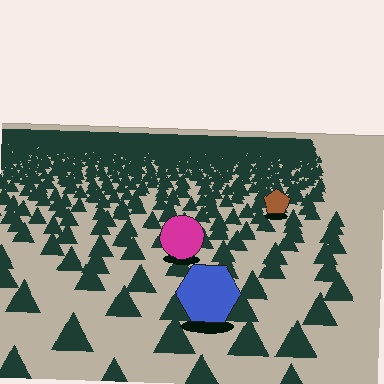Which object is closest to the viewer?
The blue hexagon is closest. The texture marks near it are larger and more spread out.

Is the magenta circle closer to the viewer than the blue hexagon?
No. The blue hexagon is closer — you can tell from the texture gradient: the ground texture is coarser near it.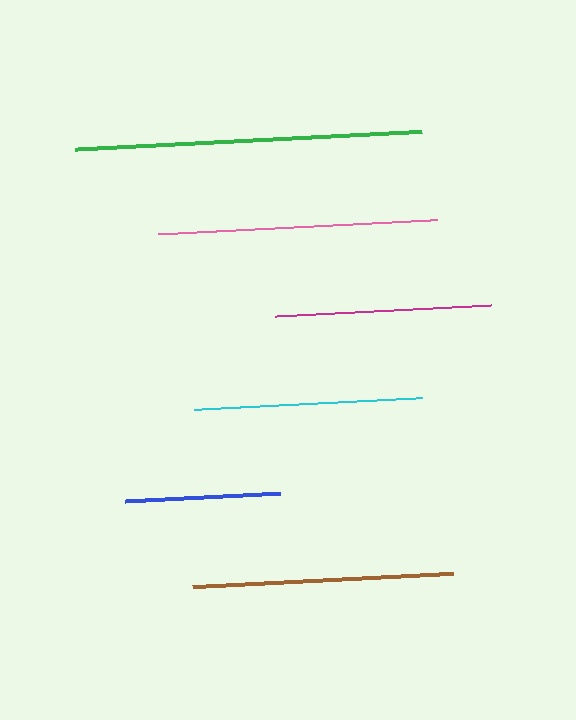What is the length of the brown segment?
The brown segment is approximately 261 pixels long.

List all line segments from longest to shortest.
From longest to shortest: green, pink, brown, cyan, magenta, blue.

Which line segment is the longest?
The green line is the longest at approximately 348 pixels.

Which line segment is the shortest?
The blue line is the shortest at approximately 154 pixels.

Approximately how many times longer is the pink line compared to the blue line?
The pink line is approximately 1.8 times the length of the blue line.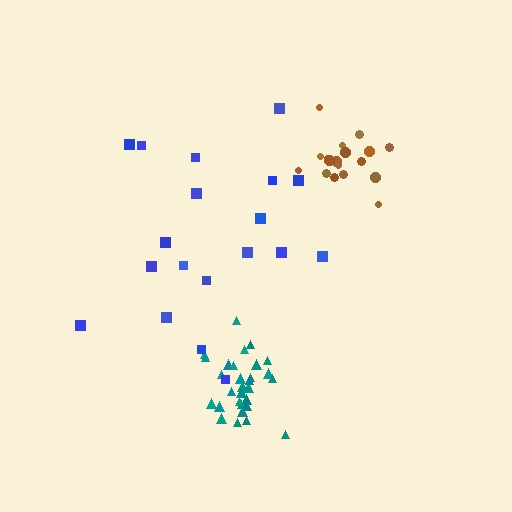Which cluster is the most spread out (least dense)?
Blue.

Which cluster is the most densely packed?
Teal.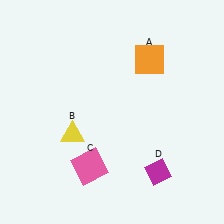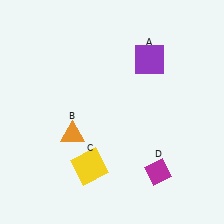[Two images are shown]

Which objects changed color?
A changed from orange to purple. B changed from yellow to orange. C changed from pink to yellow.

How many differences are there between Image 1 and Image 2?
There are 3 differences between the two images.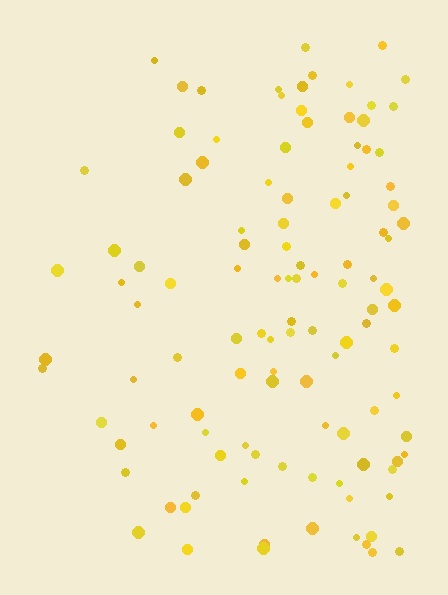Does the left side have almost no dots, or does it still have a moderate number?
Still a moderate number, just noticeably fewer than the right.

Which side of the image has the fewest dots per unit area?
The left.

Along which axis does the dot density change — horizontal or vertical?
Horizontal.